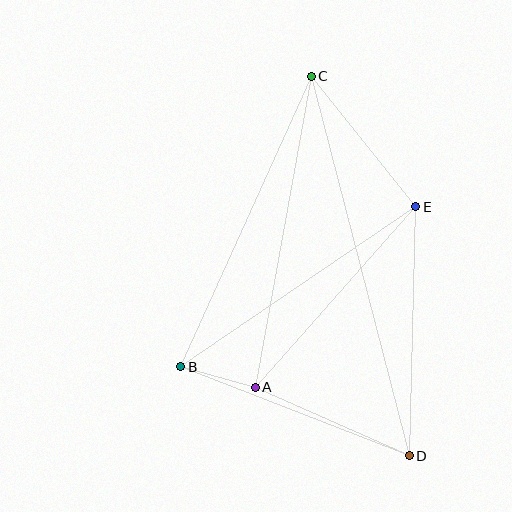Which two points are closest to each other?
Points A and B are closest to each other.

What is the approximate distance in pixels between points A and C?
The distance between A and C is approximately 316 pixels.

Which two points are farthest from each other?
Points C and D are farthest from each other.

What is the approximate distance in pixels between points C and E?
The distance between C and E is approximately 167 pixels.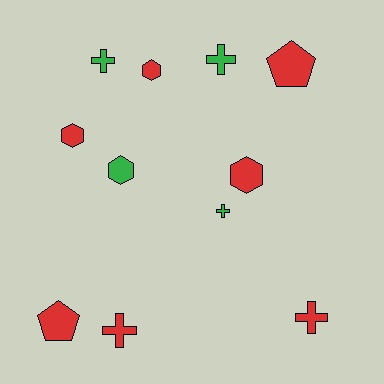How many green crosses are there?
There are 3 green crosses.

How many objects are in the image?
There are 11 objects.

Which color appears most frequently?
Red, with 7 objects.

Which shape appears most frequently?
Cross, with 5 objects.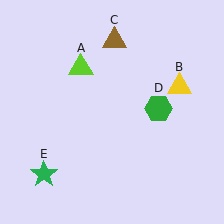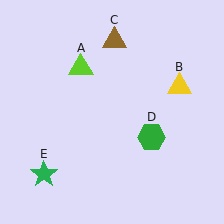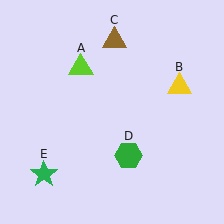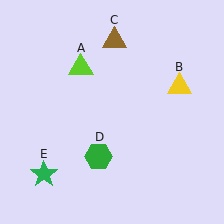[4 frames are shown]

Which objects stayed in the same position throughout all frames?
Lime triangle (object A) and yellow triangle (object B) and brown triangle (object C) and green star (object E) remained stationary.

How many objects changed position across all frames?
1 object changed position: green hexagon (object D).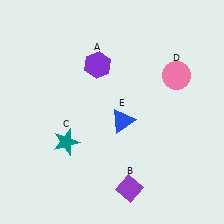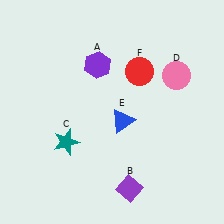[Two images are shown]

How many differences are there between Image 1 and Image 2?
There is 1 difference between the two images.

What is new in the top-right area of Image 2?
A red circle (F) was added in the top-right area of Image 2.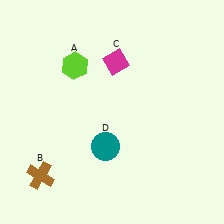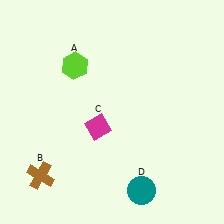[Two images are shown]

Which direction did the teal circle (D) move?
The teal circle (D) moved down.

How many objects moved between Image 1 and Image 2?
2 objects moved between the two images.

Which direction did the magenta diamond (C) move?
The magenta diamond (C) moved down.